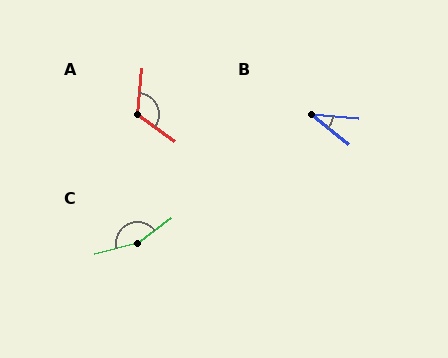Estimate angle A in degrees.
Approximately 119 degrees.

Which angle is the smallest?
B, at approximately 35 degrees.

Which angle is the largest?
C, at approximately 157 degrees.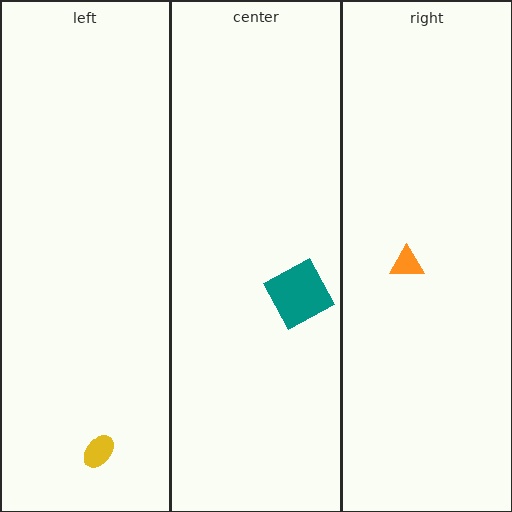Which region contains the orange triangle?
The right region.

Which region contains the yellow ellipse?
The left region.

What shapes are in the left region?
The yellow ellipse.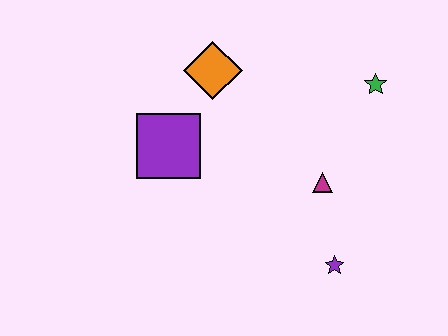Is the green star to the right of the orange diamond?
Yes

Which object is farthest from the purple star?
The orange diamond is farthest from the purple star.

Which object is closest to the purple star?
The magenta triangle is closest to the purple star.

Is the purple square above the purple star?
Yes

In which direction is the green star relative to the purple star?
The green star is above the purple star.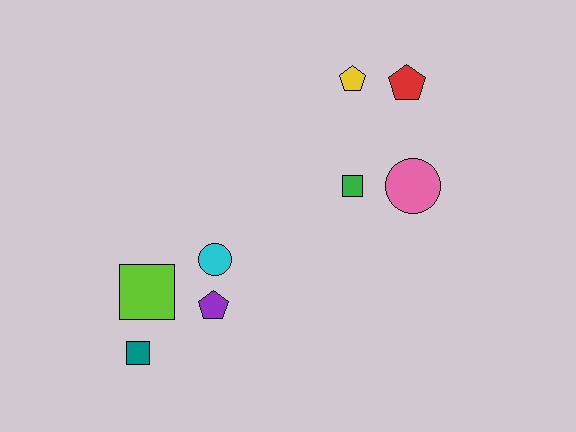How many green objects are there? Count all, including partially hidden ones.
There is 1 green object.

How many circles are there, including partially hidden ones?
There are 2 circles.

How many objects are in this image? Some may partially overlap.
There are 8 objects.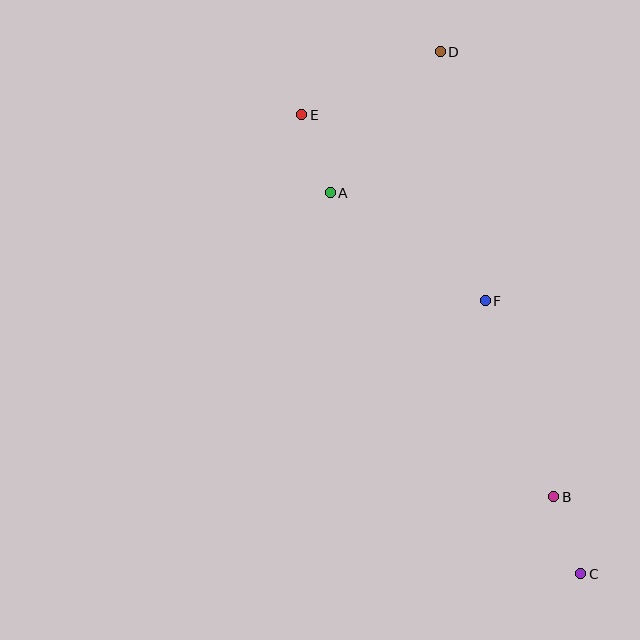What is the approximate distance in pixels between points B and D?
The distance between B and D is approximately 459 pixels.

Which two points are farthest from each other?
Points C and D are farthest from each other.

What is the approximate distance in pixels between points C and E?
The distance between C and E is approximately 537 pixels.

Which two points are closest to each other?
Points B and C are closest to each other.